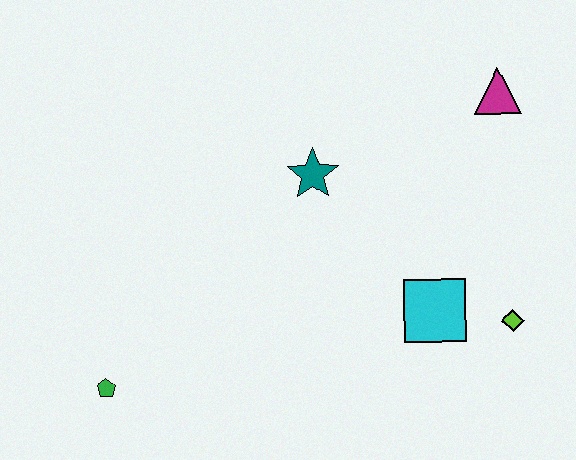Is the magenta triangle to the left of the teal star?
No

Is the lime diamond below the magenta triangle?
Yes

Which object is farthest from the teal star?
The green pentagon is farthest from the teal star.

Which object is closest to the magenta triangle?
The teal star is closest to the magenta triangle.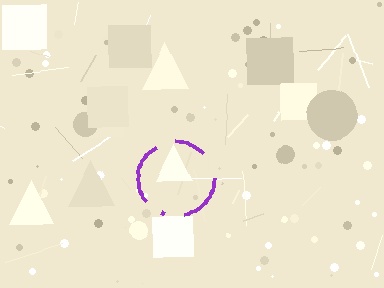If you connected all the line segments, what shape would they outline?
They would outline a circle.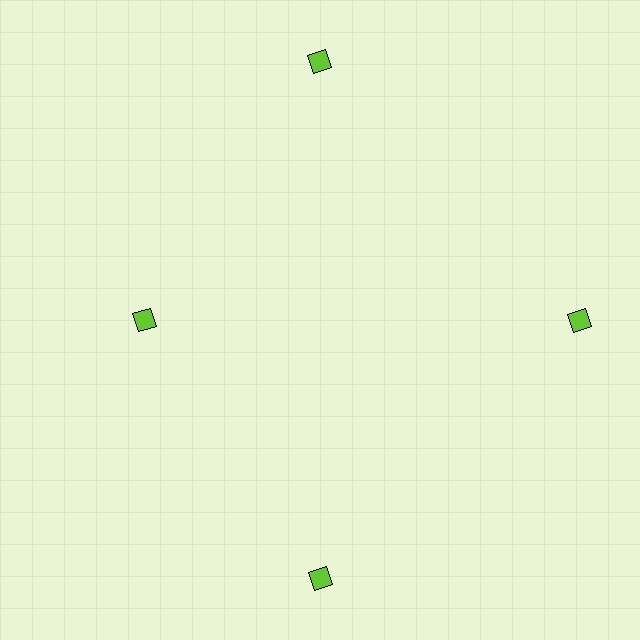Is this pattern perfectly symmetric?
No. The 4 lime diamonds are arranged in a ring, but one element near the 9 o'clock position is pulled inward toward the center, breaking the 4-fold rotational symmetry.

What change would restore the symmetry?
The symmetry would be restored by moving it outward, back onto the ring so that all 4 diamonds sit at equal angles and equal distance from the center.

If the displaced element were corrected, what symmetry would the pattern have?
It would have 4-fold rotational symmetry — the pattern would map onto itself every 90 degrees.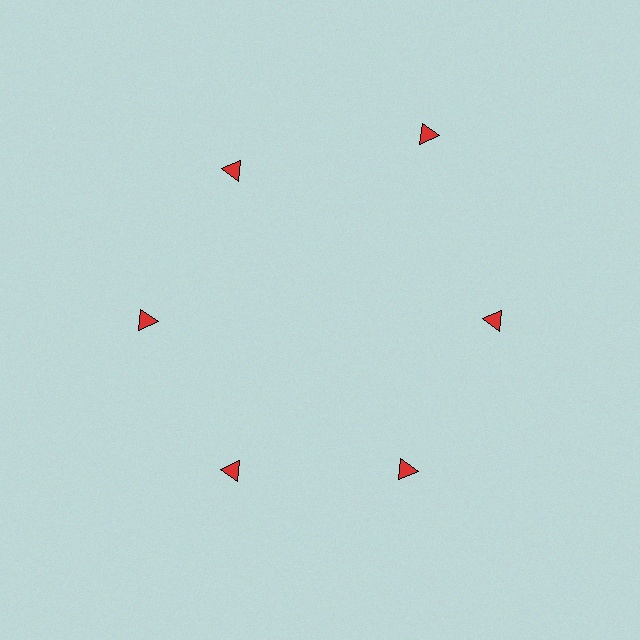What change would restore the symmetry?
The symmetry would be restored by moving it inward, back onto the ring so that all 6 triangles sit at equal angles and equal distance from the center.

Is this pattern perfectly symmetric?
No. The 6 red triangles are arranged in a ring, but one element near the 1 o'clock position is pushed outward from the center, breaking the 6-fold rotational symmetry.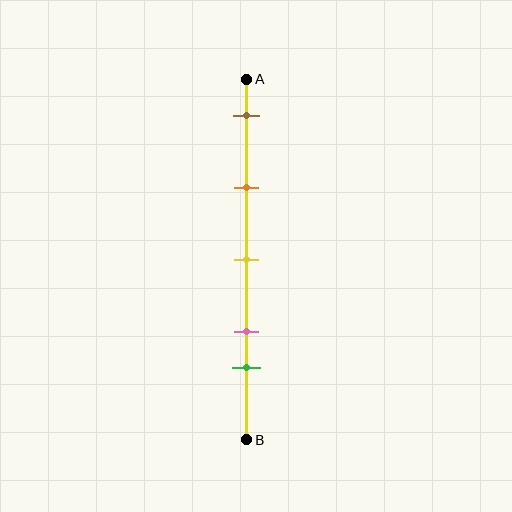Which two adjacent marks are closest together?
The pink and green marks are the closest adjacent pair.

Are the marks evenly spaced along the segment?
No, the marks are not evenly spaced.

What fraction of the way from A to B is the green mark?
The green mark is approximately 80% (0.8) of the way from A to B.